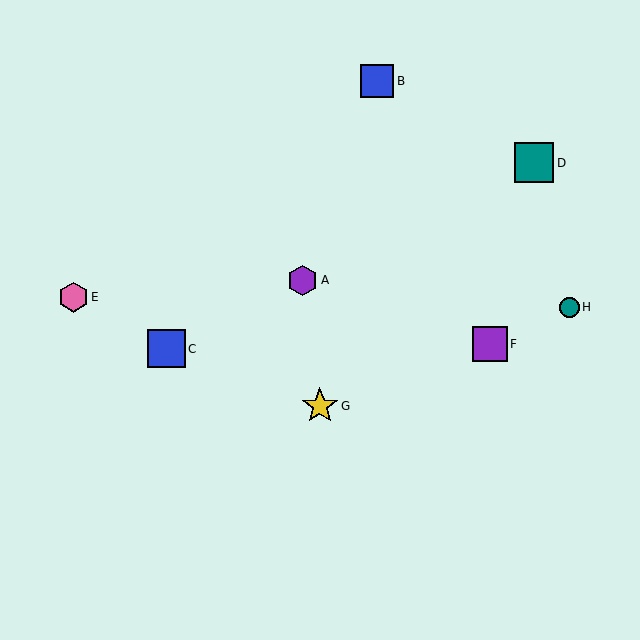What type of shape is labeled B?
Shape B is a blue square.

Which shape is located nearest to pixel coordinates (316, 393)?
The yellow star (labeled G) at (320, 406) is nearest to that location.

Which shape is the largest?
The teal square (labeled D) is the largest.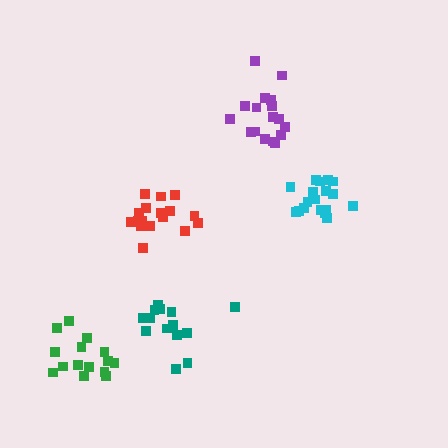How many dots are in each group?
Group 1: 18 dots, Group 2: 19 dots, Group 3: 15 dots, Group 4: 17 dots, Group 5: 15 dots (84 total).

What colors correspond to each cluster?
The clusters are colored: red, cyan, teal, purple, green.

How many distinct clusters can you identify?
There are 5 distinct clusters.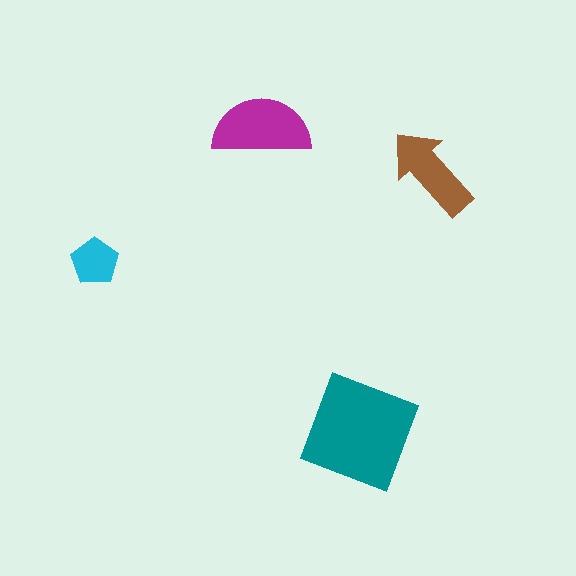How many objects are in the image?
There are 4 objects in the image.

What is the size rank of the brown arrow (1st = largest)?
3rd.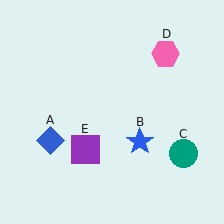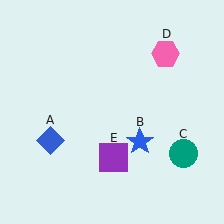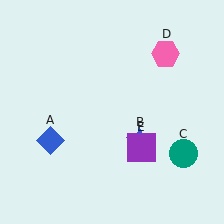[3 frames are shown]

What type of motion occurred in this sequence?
The purple square (object E) rotated counterclockwise around the center of the scene.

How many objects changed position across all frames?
1 object changed position: purple square (object E).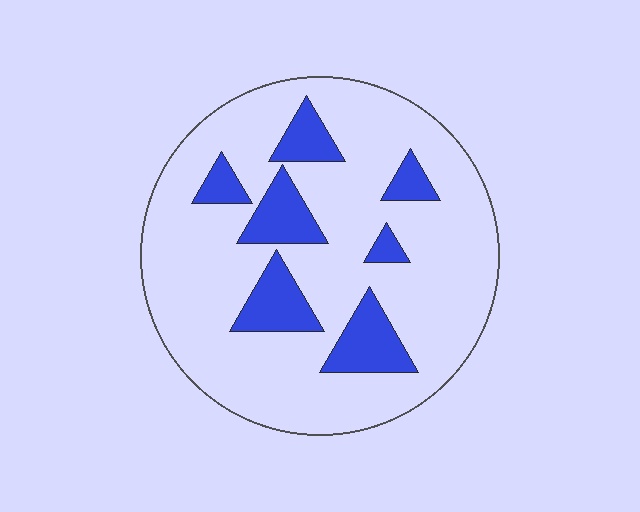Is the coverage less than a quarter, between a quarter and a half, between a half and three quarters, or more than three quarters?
Less than a quarter.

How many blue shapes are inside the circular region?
7.